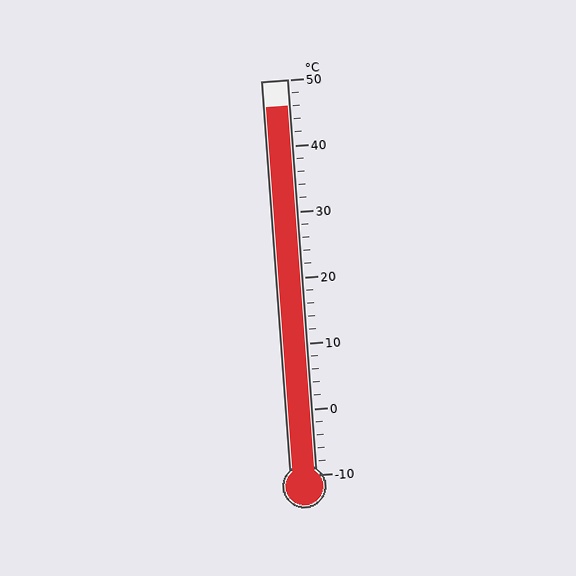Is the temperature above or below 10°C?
The temperature is above 10°C.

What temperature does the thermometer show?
The thermometer shows approximately 46°C.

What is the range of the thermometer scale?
The thermometer scale ranges from -10°C to 50°C.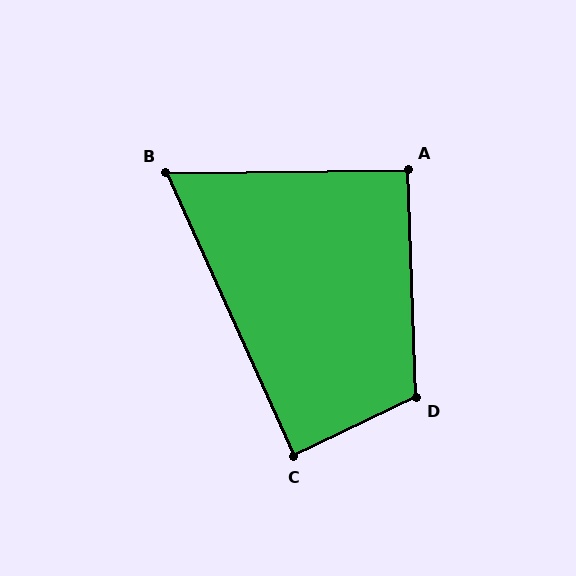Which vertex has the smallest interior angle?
B, at approximately 66 degrees.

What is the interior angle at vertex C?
Approximately 89 degrees (approximately right).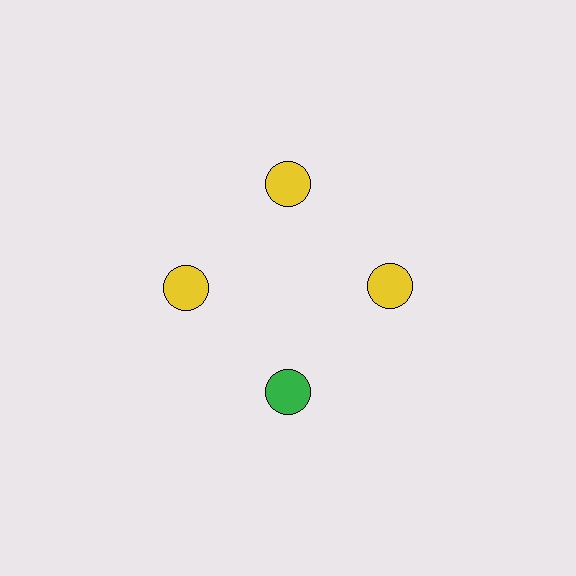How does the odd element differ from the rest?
It has a different color: green instead of yellow.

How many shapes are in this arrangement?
There are 4 shapes arranged in a ring pattern.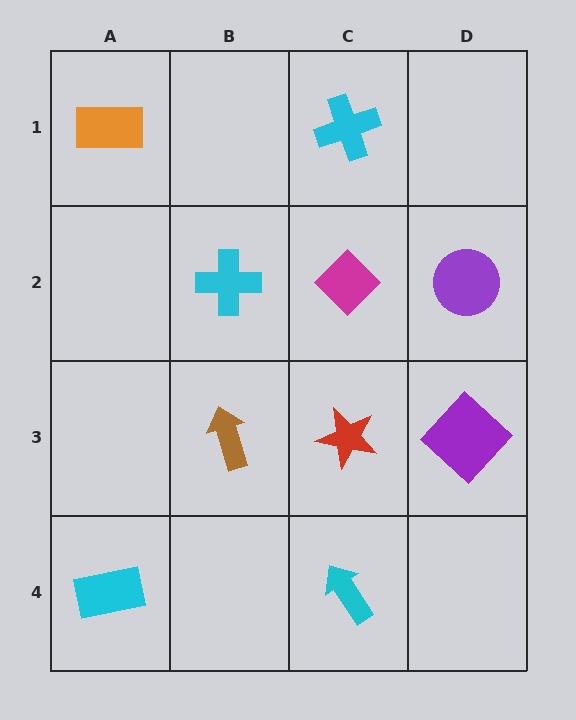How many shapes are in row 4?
2 shapes.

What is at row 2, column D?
A purple circle.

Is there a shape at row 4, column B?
No, that cell is empty.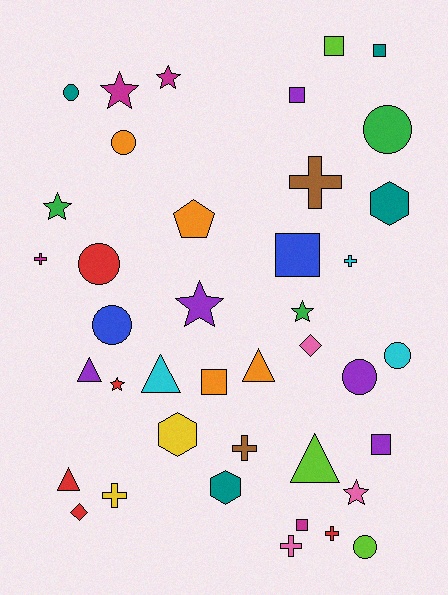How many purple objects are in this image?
There are 5 purple objects.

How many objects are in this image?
There are 40 objects.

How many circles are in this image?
There are 8 circles.